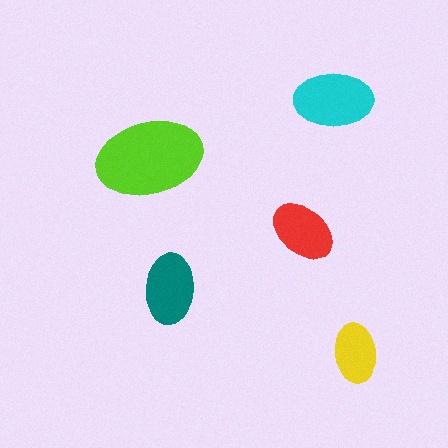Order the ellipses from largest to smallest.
the lime one, the cyan one, the teal one, the red one, the yellow one.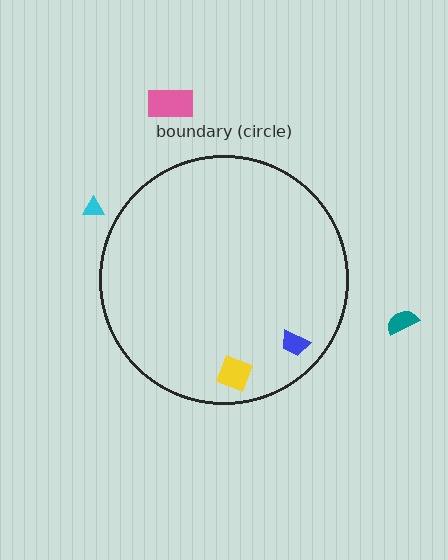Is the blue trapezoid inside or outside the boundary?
Inside.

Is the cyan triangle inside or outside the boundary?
Outside.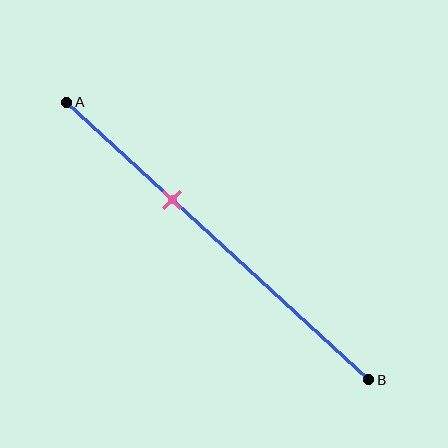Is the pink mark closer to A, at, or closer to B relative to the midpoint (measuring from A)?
The pink mark is closer to point A than the midpoint of segment AB.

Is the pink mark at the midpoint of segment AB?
No, the mark is at about 35% from A, not at the 50% midpoint.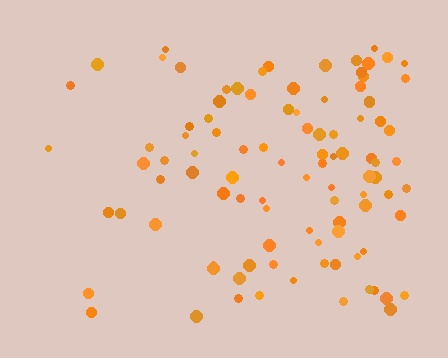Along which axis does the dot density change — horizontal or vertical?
Horizontal.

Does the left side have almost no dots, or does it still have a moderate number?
Still a moderate number, just noticeably fewer than the right.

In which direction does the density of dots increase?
From left to right, with the right side densest.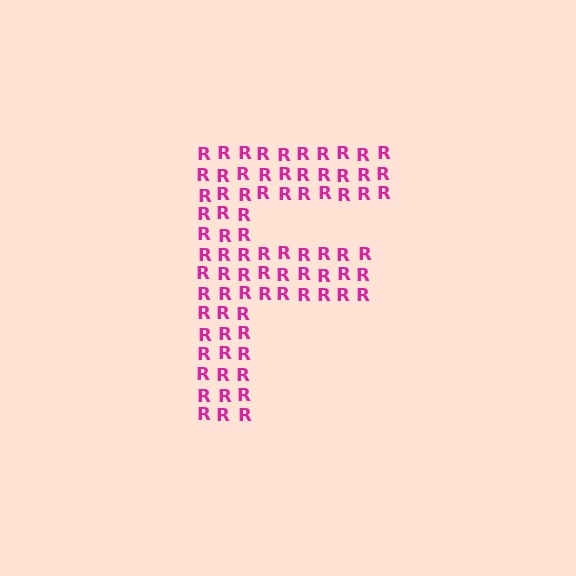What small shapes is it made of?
It is made of small letter R's.